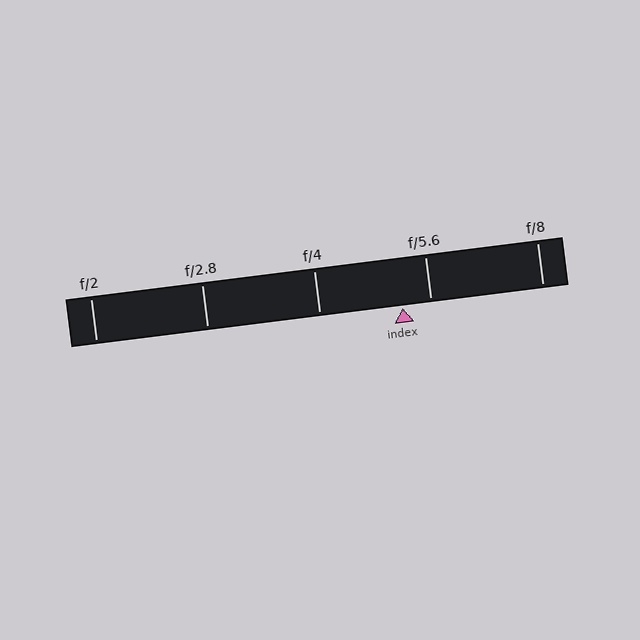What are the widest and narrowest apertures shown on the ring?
The widest aperture shown is f/2 and the narrowest is f/8.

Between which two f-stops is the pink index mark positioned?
The index mark is between f/4 and f/5.6.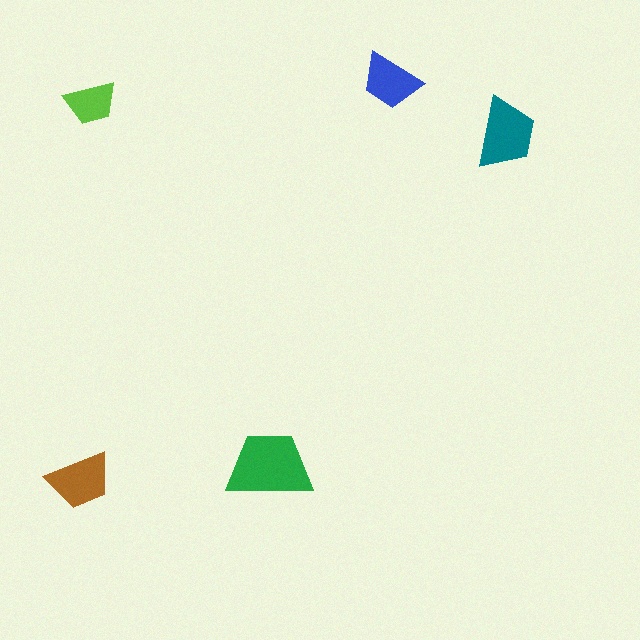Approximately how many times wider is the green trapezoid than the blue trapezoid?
About 1.5 times wider.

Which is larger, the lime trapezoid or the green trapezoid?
The green one.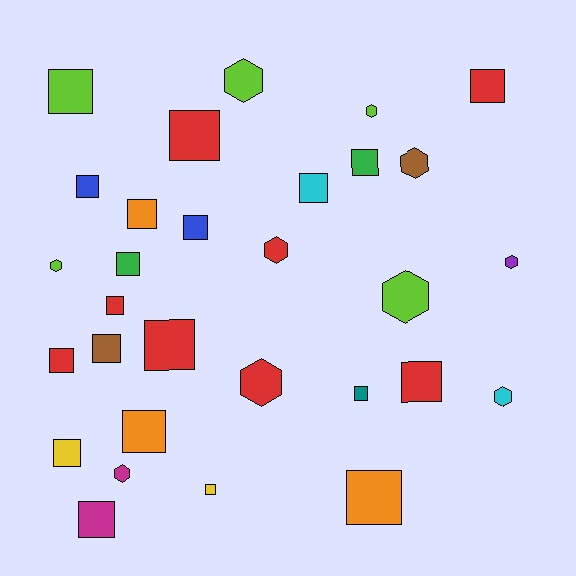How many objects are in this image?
There are 30 objects.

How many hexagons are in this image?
There are 10 hexagons.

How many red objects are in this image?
There are 8 red objects.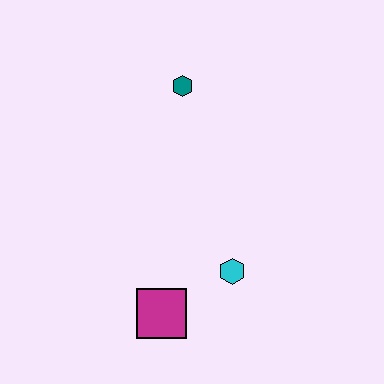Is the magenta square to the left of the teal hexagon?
Yes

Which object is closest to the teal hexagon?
The cyan hexagon is closest to the teal hexagon.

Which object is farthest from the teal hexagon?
The magenta square is farthest from the teal hexagon.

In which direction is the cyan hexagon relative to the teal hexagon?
The cyan hexagon is below the teal hexagon.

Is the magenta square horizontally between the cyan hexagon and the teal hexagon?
No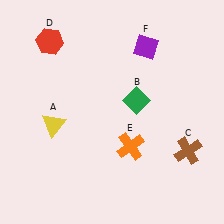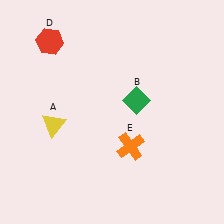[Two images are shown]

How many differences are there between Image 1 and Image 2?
There are 2 differences between the two images.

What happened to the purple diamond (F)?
The purple diamond (F) was removed in Image 2. It was in the top-right area of Image 1.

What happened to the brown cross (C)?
The brown cross (C) was removed in Image 2. It was in the bottom-right area of Image 1.